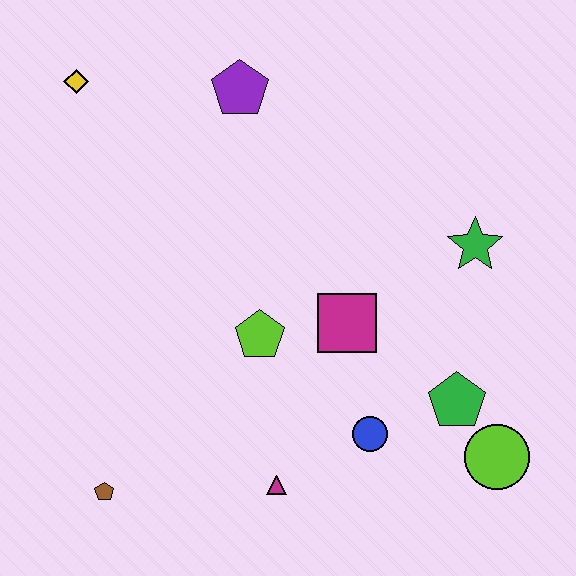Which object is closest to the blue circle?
The green pentagon is closest to the blue circle.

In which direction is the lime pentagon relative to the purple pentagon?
The lime pentagon is below the purple pentagon.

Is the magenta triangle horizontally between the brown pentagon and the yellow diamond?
No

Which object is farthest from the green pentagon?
The yellow diamond is farthest from the green pentagon.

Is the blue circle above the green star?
No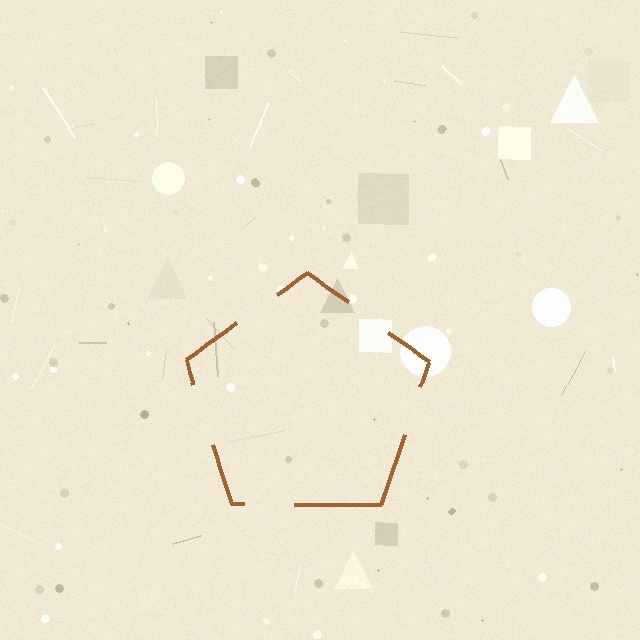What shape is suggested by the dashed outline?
The dashed outline suggests a pentagon.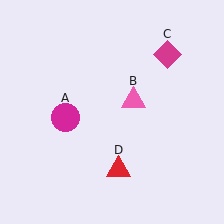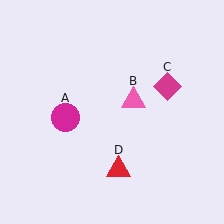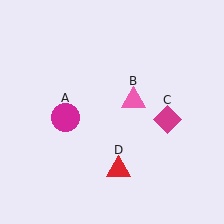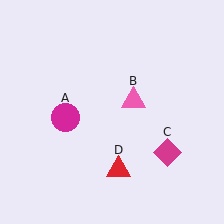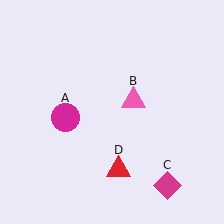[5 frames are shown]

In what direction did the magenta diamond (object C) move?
The magenta diamond (object C) moved down.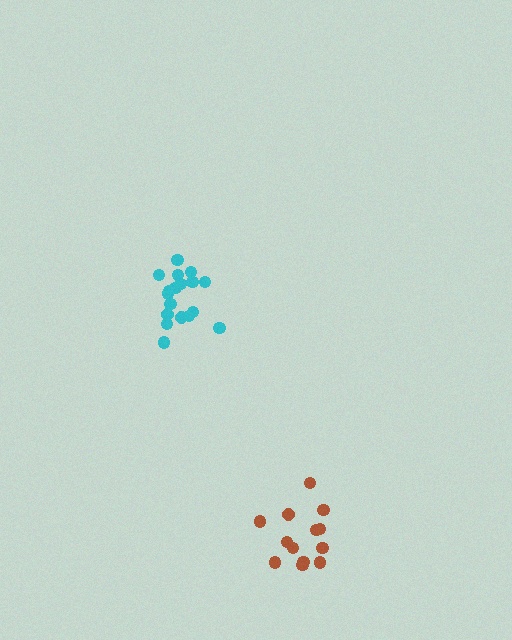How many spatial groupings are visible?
There are 2 spatial groupings.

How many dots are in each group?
Group 1: 18 dots, Group 2: 13 dots (31 total).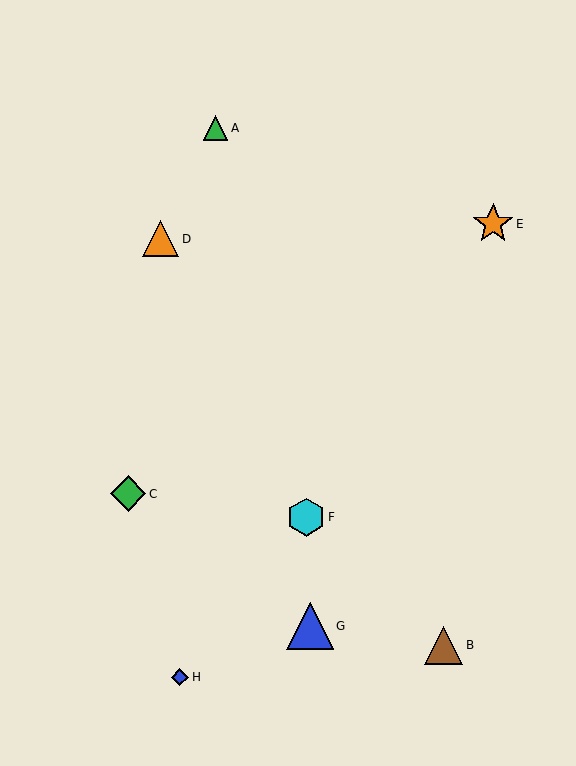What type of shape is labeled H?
Shape H is a blue diamond.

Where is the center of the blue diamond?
The center of the blue diamond is at (180, 677).